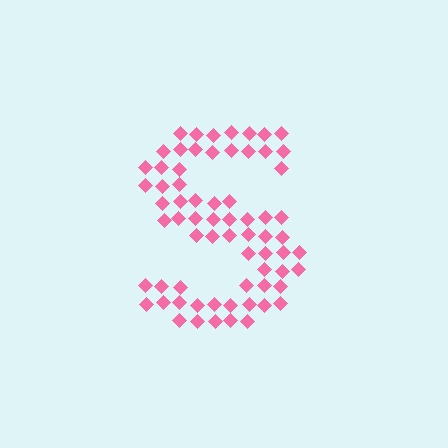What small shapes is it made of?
It is made of small diamonds.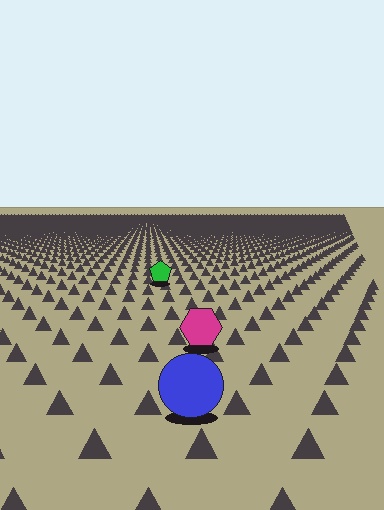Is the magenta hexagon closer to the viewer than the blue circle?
No. The blue circle is closer — you can tell from the texture gradient: the ground texture is coarser near it.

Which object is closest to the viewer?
The blue circle is closest. The texture marks near it are larger and more spread out.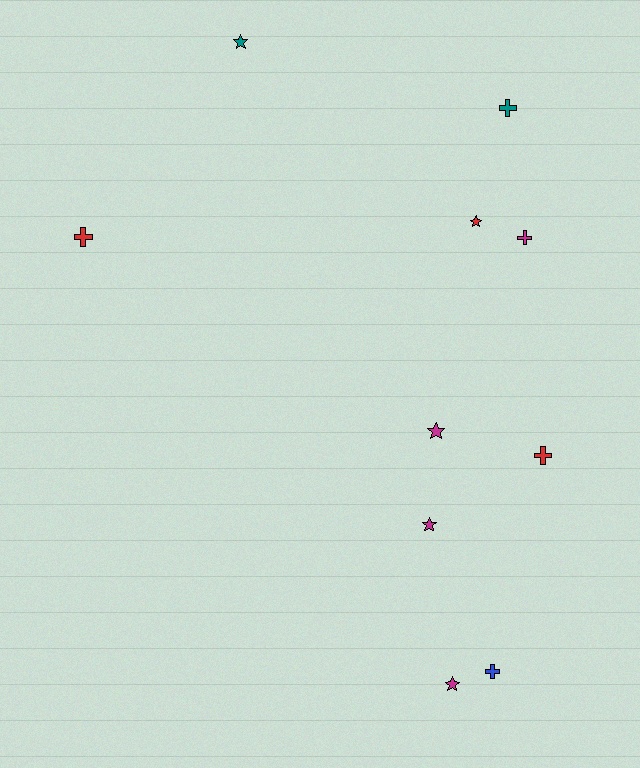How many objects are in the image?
There are 10 objects.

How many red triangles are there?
There are no red triangles.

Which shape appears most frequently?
Cross, with 5 objects.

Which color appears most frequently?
Magenta, with 4 objects.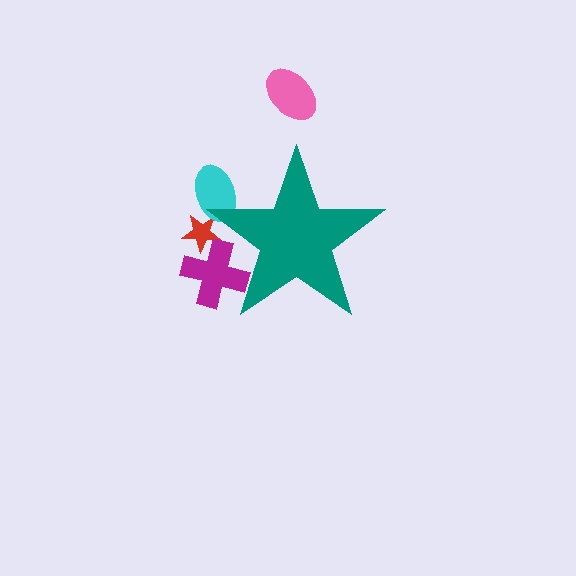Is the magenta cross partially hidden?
Yes, the magenta cross is partially hidden behind the teal star.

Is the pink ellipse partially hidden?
No, the pink ellipse is fully visible.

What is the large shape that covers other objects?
A teal star.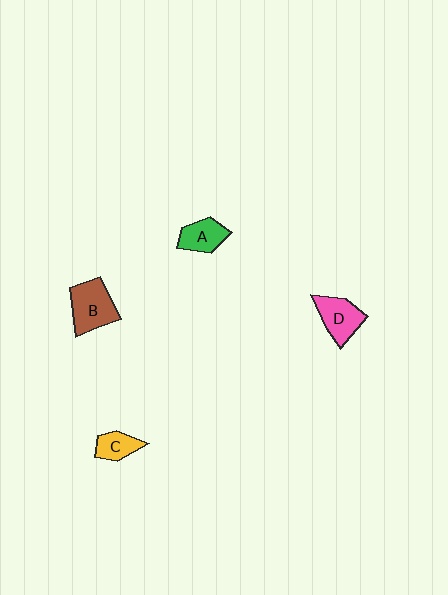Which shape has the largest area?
Shape B (brown).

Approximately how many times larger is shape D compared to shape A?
Approximately 1.2 times.